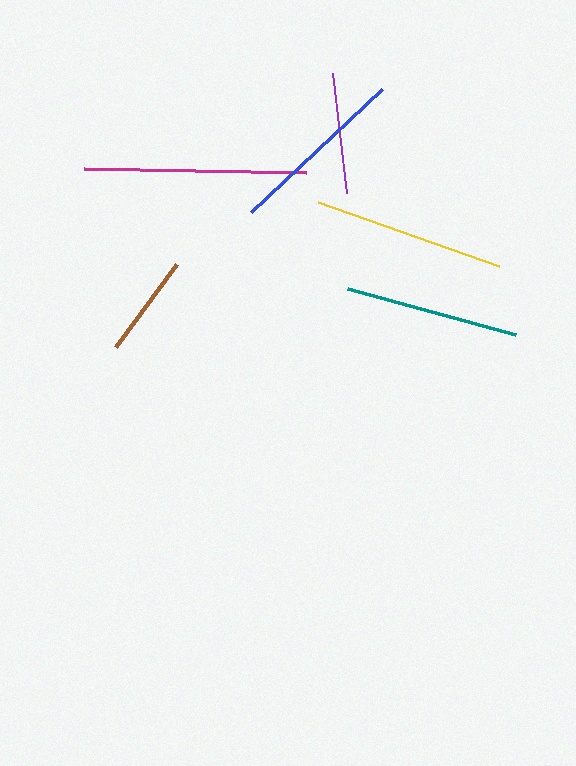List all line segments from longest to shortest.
From longest to shortest: magenta, yellow, blue, teal, purple, brown.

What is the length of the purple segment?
The purple segment is approximately 120 pixels long.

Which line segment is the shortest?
The brown line is the shortest at approximately 104 pixels.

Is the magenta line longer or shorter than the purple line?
The magenta line is longer than the purple line.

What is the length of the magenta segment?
The magenta segment is approximately 222 pixels long.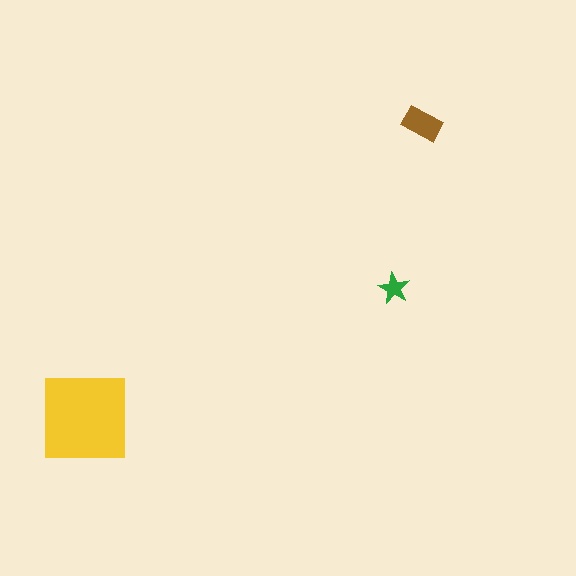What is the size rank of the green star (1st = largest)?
3rd.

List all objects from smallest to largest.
The green star, the brown rectangle, the yellow square.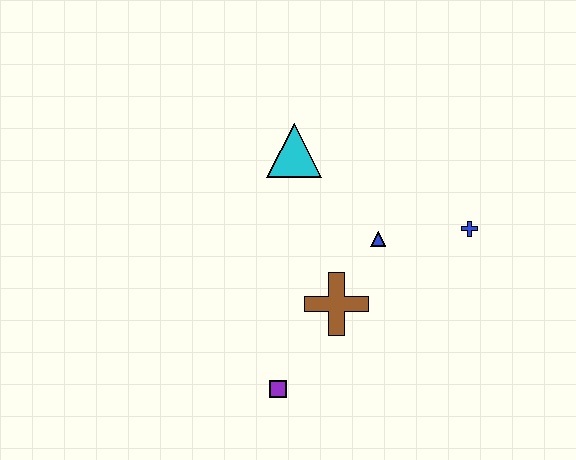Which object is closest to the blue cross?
The blue triangle is closest to the blue cross.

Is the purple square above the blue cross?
No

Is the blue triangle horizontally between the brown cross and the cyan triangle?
No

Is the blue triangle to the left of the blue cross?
Yes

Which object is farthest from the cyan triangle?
The purple square is farthest from the cyan triangle.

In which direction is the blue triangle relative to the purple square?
The blue triangle is above the purple square.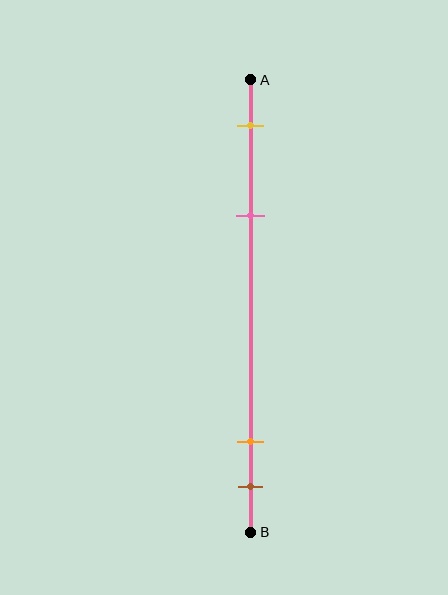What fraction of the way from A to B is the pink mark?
The pink mark is approximately 30% (0.3) of the way from A to B.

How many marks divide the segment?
There are 4 marks dividing the segment.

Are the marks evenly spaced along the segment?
No, the marks are not evenly spaced.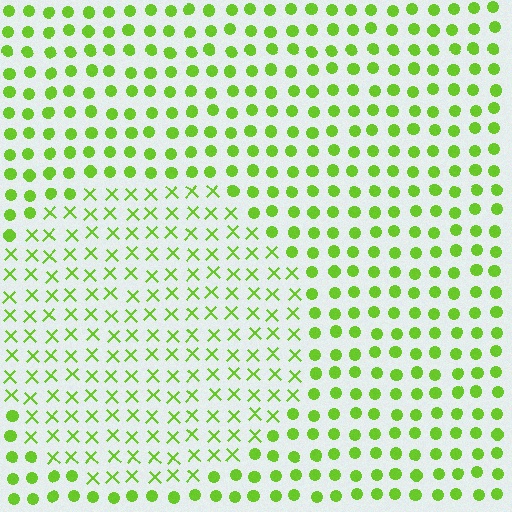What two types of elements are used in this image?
The image uses X marks inside the circle region and circles outside it.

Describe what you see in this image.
The image is filled with small lime elements arranged in a uniform grid. A circle-shaped region contains X marks, while the surrounding area contains circles. The boundary is defined purely by the change in element shape.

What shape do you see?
I see a circle.